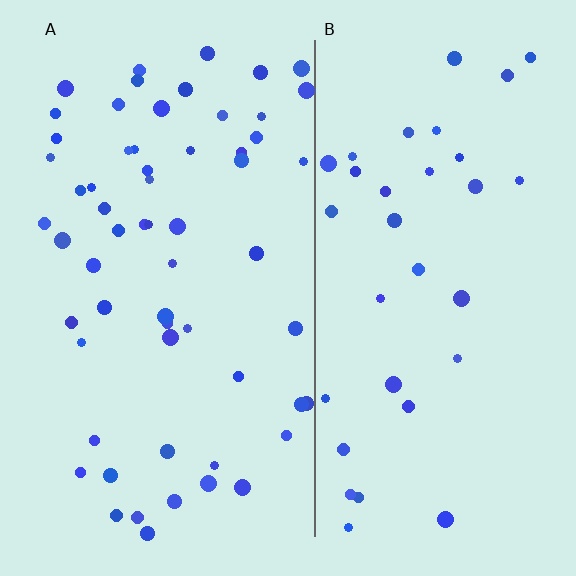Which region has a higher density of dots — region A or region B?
A (the left).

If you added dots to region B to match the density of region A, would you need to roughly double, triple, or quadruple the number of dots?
Approximately double.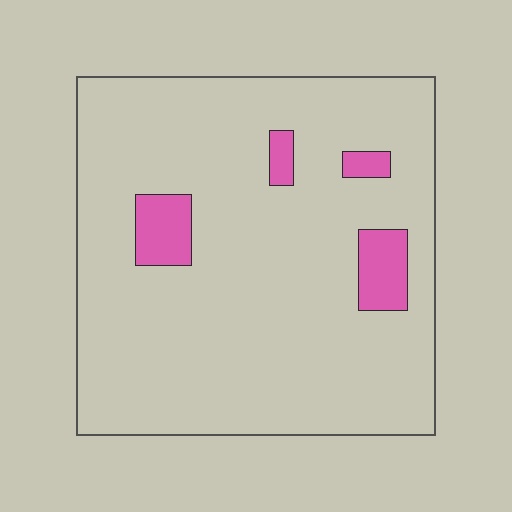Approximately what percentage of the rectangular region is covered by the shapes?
Approximately 10%.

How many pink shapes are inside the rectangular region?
4.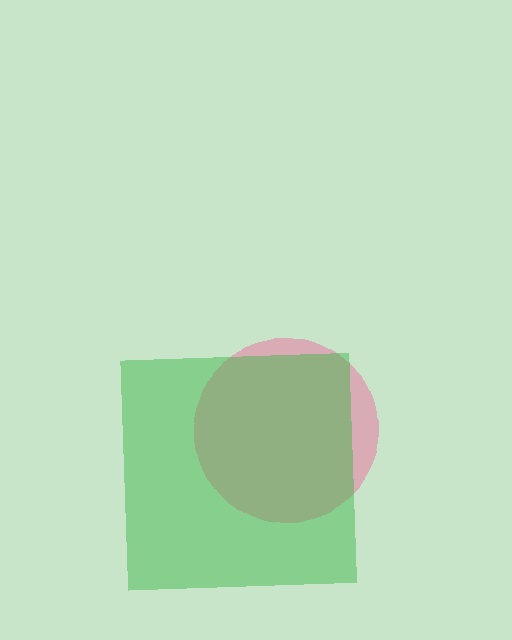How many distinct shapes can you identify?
There are 2 distinct shapes: a pink circle, a green square.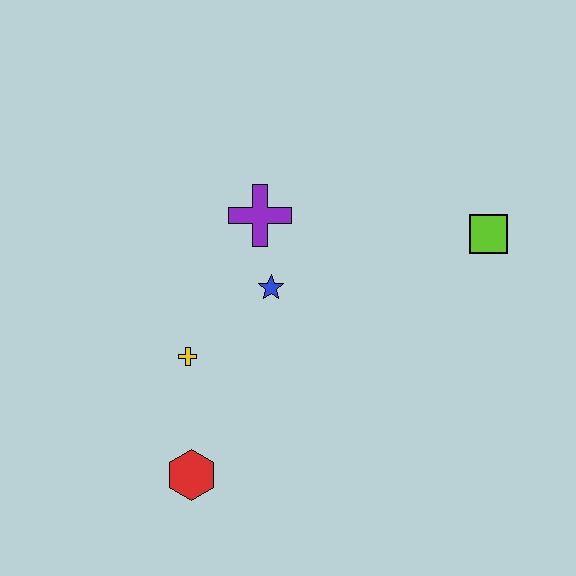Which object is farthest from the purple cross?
The red hexagon is farthest from the purple cross.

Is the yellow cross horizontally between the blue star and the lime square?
No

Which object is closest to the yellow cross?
The blue star is closest to the yellow cross.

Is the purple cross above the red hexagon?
Yes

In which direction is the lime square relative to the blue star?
The lime square is to the right of the blue star.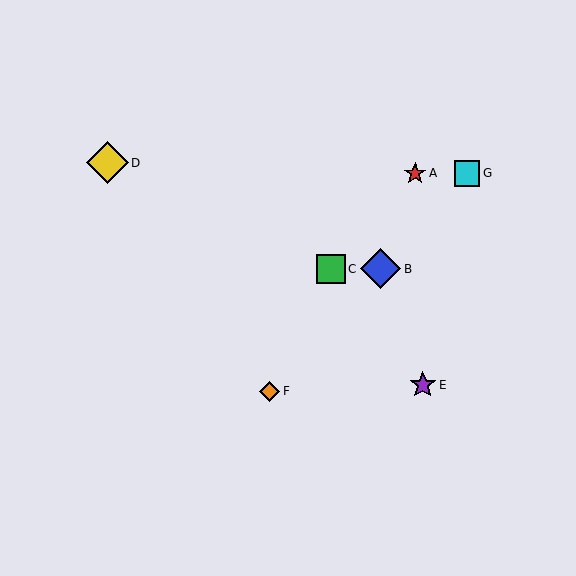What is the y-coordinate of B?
Object B is at y≈269.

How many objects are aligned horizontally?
2 objects (B, C) are aligned horizontally.